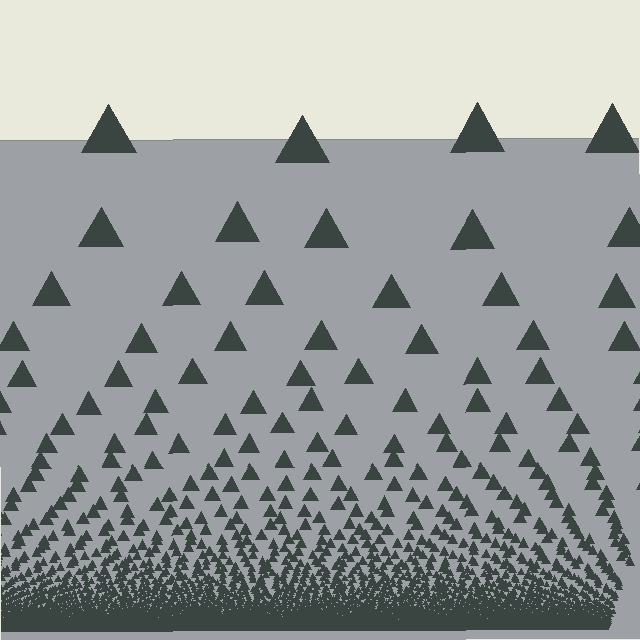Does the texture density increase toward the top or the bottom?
Density increases toward the bottom.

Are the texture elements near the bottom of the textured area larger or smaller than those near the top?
Smaller. The gradient is inverted — elements near the bottom are smaller and denser.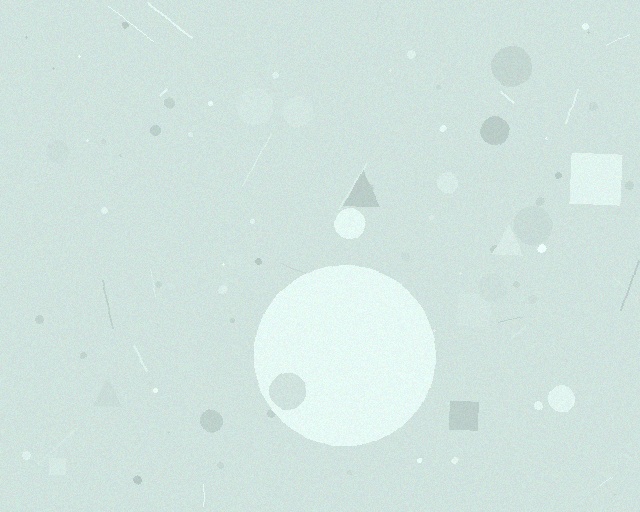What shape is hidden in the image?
A circle is hidden in the image.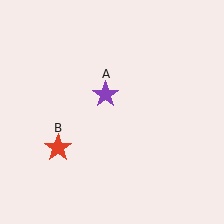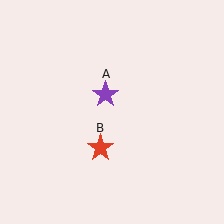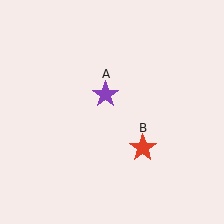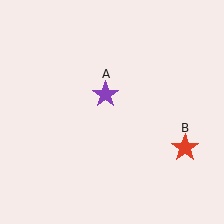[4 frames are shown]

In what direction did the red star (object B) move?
The red star (object B) moved right.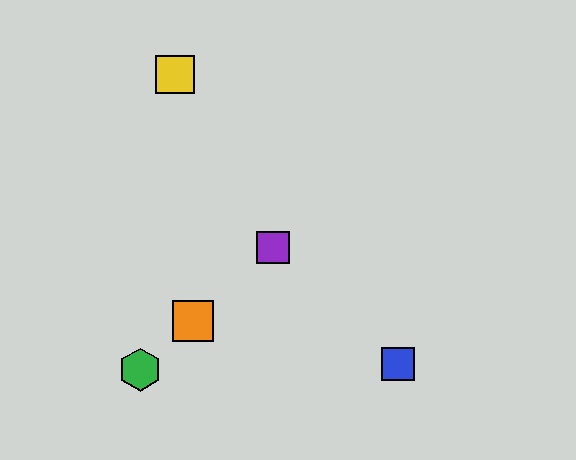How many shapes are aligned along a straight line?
4 shapes (the red hexagon, the green hexagon, the purple square, the orange square) are aligned along a straight line.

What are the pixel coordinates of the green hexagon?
The green hexagon is at (140, 370).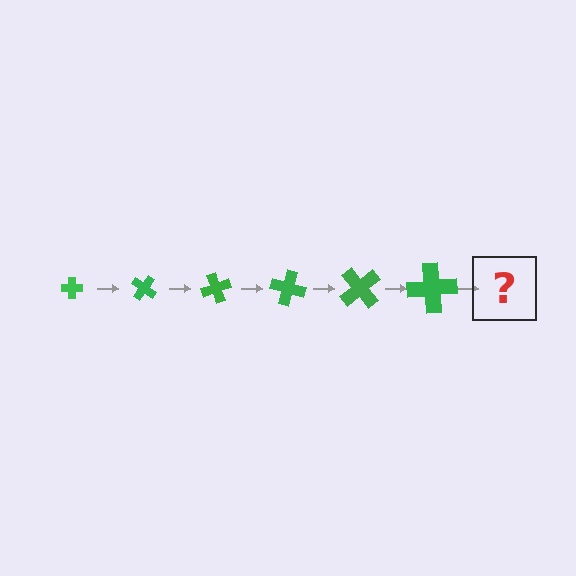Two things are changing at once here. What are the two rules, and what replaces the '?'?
The two rules are that the cross grows larger each step and it rotates 35 degrees each step. The '?' should be a cross, larger than the previous one and rotated 210 degrees from the start.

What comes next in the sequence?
The next element should be a cross, larger than the previous one and rotated 210 degrees from the start.